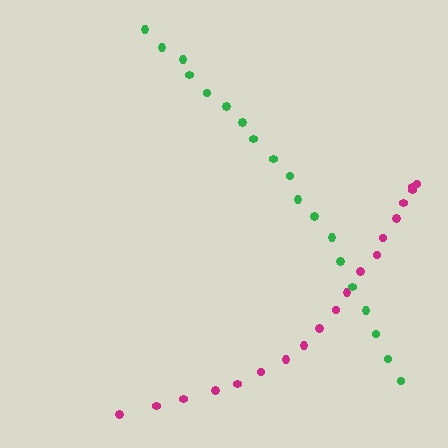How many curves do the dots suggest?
There are 2 distinct paths.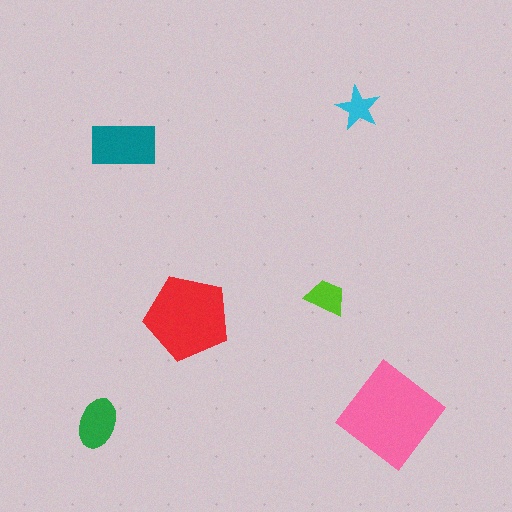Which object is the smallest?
The cyan star.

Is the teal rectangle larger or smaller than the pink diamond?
Smaller.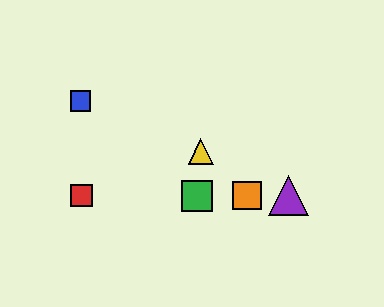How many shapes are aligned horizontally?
4 shapes (the red square, the green square, the purple triangle, the orange square) are aligned horizontally.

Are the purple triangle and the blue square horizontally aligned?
No, the purple triangle is at y≈196 and the blue square is at y≈101.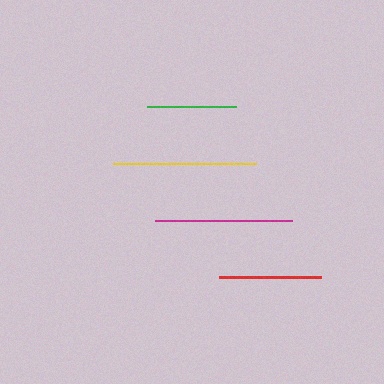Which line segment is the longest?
The yellow line is the longest at approximately 143 pixels.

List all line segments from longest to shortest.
From longest to shortest: yellow, magenta, red, green.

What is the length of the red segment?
The red segment is approximately 102 pixels long.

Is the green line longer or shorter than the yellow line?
The yellow line is longer than the green line.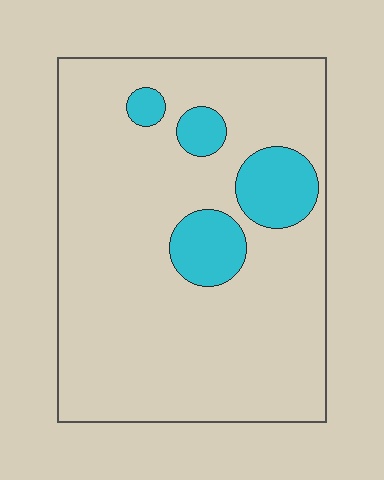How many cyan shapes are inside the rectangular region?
4.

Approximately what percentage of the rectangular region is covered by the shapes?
Approximately 15%.